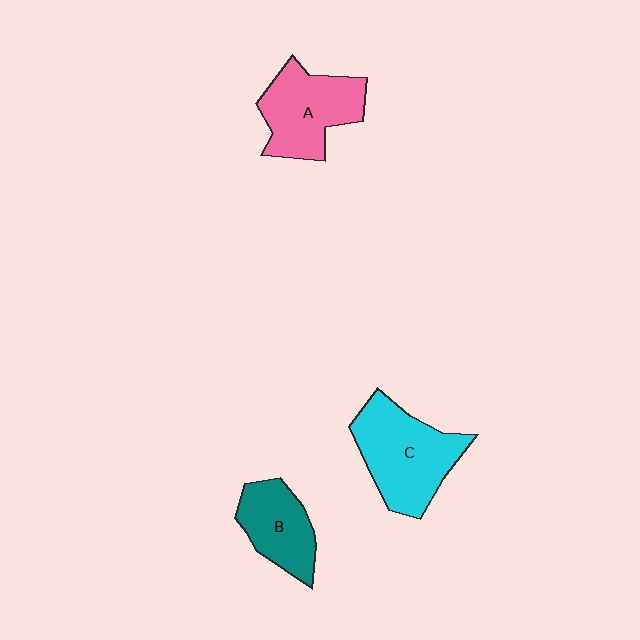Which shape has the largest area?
Shape C (cyan).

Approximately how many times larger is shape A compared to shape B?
Approximately 1.3 times.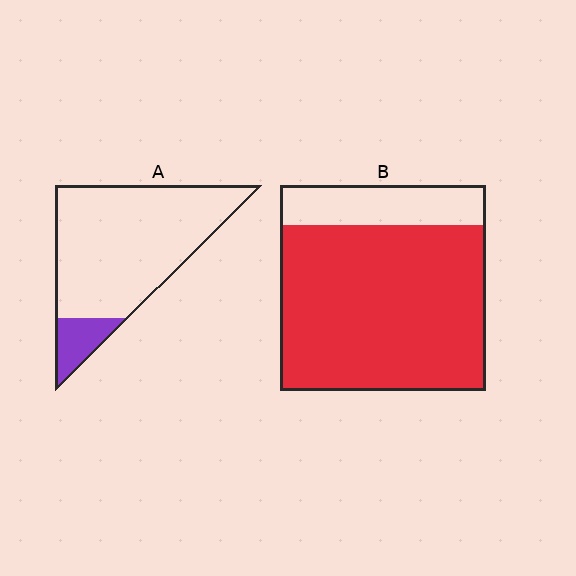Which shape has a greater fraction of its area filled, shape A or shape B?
Shape B.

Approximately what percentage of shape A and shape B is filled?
A is approximately 15% and B is approximately 80%.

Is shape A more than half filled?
No.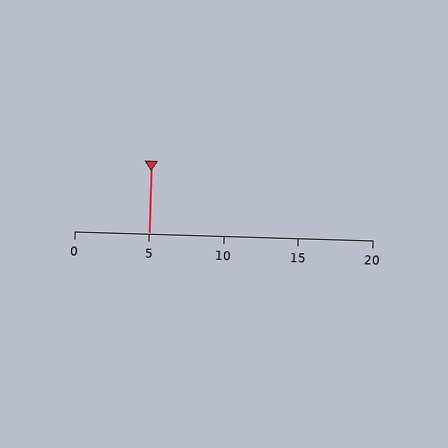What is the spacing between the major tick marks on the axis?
The major ticks are spaced 5 apart.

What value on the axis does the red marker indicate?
The marker indicates approximately 5.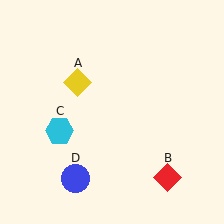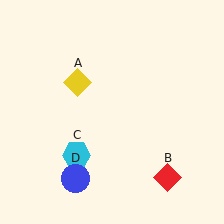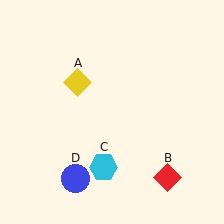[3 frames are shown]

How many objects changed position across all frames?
1 object changed position: cyan hexagon (object C).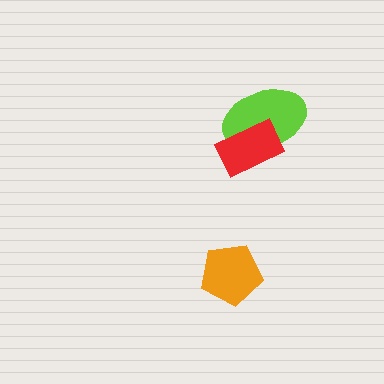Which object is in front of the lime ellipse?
The red rectangle is in front of the lime ellipse.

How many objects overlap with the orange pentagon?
0 objects overlap with the orange pentagon.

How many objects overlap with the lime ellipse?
1 object overlaps with the lime ellipse.